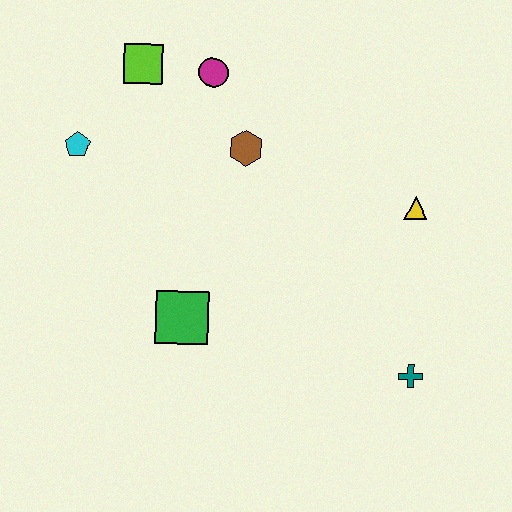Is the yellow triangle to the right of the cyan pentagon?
Yes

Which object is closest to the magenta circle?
The lime square is closest to the magenta circle.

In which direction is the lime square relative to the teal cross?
The lime square is above the teal cross.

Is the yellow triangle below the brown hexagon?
Yes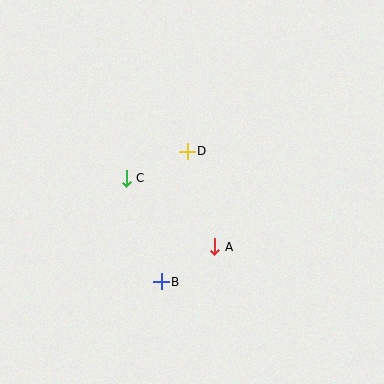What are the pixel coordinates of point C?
Point C is at (126, 178).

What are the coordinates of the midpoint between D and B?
The midpoint between D and B is at (174, 217).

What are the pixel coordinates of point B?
Point B is at (161, 282).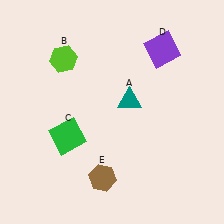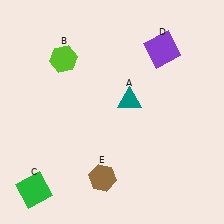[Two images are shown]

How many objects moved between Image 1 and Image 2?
1 object moved between the two images.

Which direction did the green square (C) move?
The green square (C) moved down.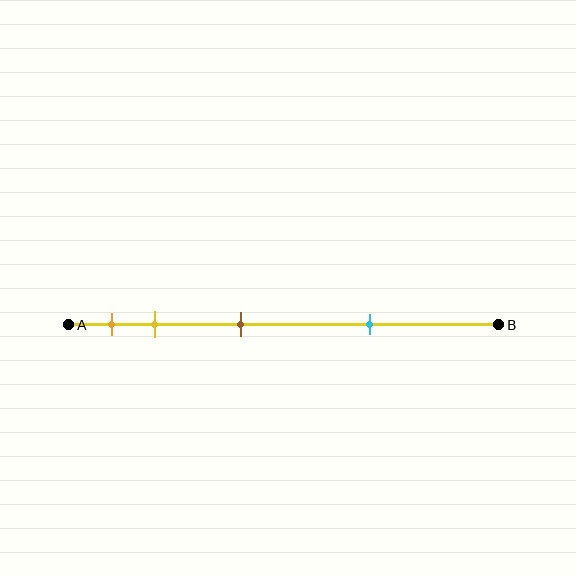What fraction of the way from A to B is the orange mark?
The orange mark is approximately 10% (0.1) of the way from A to B.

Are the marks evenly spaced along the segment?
No, the marks are not evenly spaced.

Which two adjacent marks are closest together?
The orange and yellow marks are the closest adjacent pair.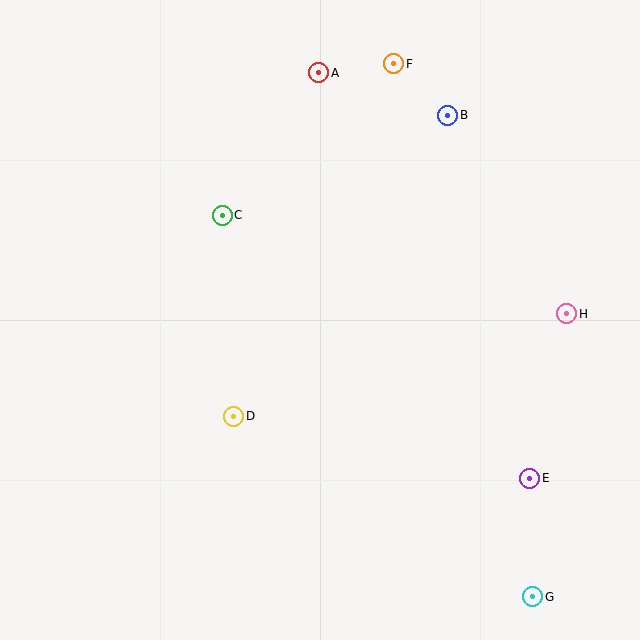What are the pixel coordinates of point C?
Point C is at (222, 215).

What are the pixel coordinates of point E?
Point E is at (530, 478).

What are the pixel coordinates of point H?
Point H is at (567, 314).